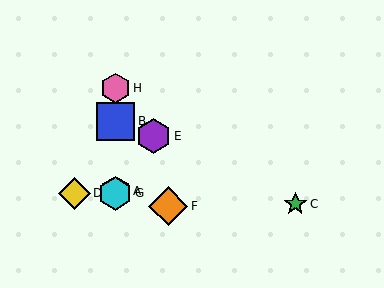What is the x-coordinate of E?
Object E is at x≈154.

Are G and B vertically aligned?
Yes, both are at x≈115.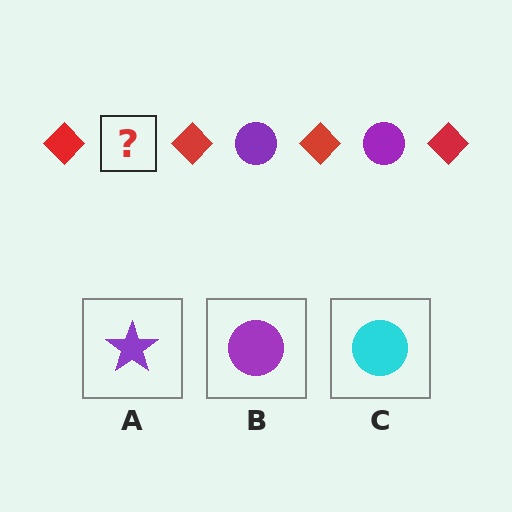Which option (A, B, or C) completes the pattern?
B.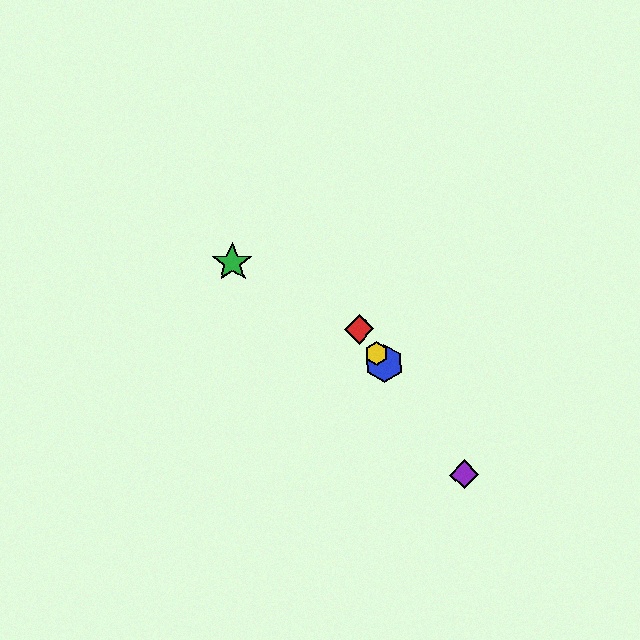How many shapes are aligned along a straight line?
4 shapes (the red diamond, the blue hexagon, the yellow hexagon, the purple diamond) are aligned along a straight line.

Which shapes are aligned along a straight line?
The red diamond, the blue hexagon, the yellow hexagon, the purple diamond are aligned along a straight line.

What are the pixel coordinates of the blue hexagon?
The blue hexagon is at (384, 364).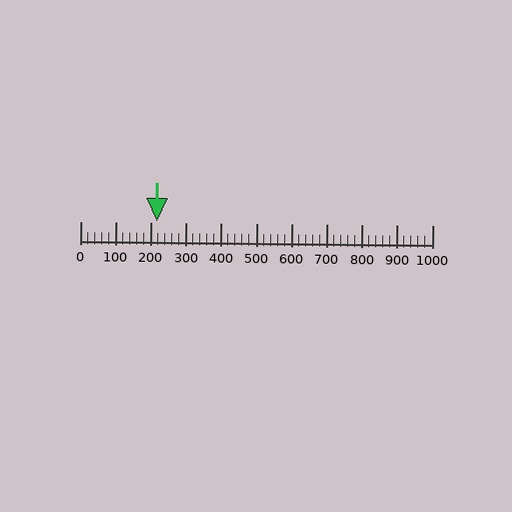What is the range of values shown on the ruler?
The ruler shows values from 0 to 1000.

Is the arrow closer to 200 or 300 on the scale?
The arrow is closer to 200.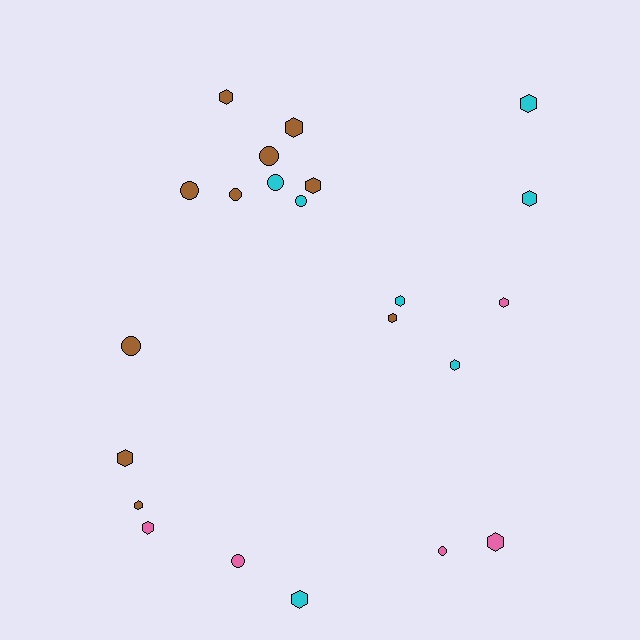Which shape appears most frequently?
Hexagon, with 14 objects.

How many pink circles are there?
There are 2 pink circles.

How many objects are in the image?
There are 22 objects.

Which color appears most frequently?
Brown, with 10 objects.